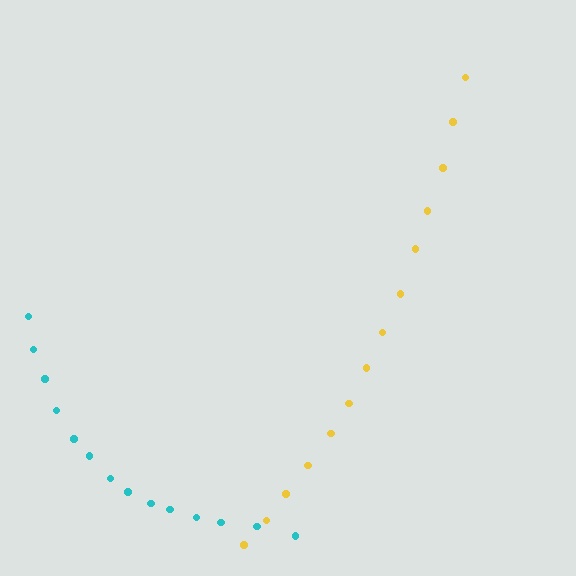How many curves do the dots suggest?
There are 2 distinct paths.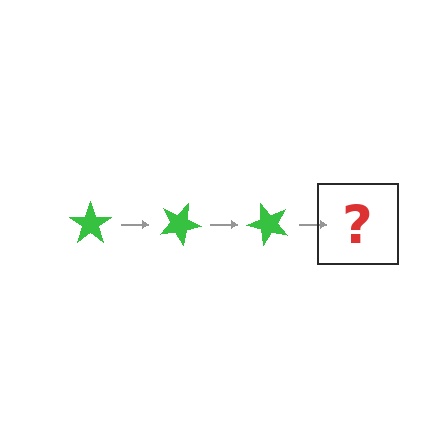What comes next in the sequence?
The next element should be a green star rotated 75 degrees.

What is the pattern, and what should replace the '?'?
The pattern is that the star rotates 25 degrees each step. The '?' should be a green star rotated 75 degrees.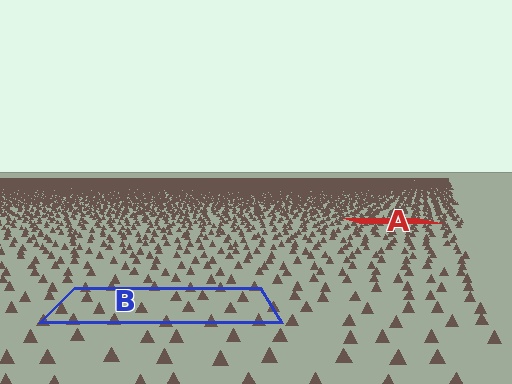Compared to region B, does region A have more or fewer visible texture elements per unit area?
Region A has more texture elements per unit area — they are packed more densely because it is farther away.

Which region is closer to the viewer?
Region B is closer. The texture elements there are larger and more spread out.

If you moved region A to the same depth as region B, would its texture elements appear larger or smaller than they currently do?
They would appear larger. At a closer depth, the same texture elements are projected at a bigger on-screen size.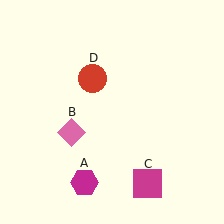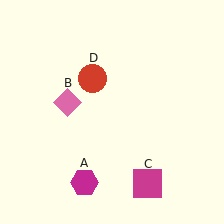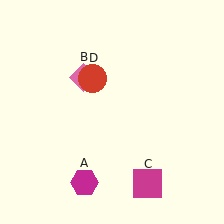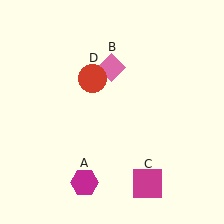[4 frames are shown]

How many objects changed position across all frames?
1 object changed position: pink diamond (object B).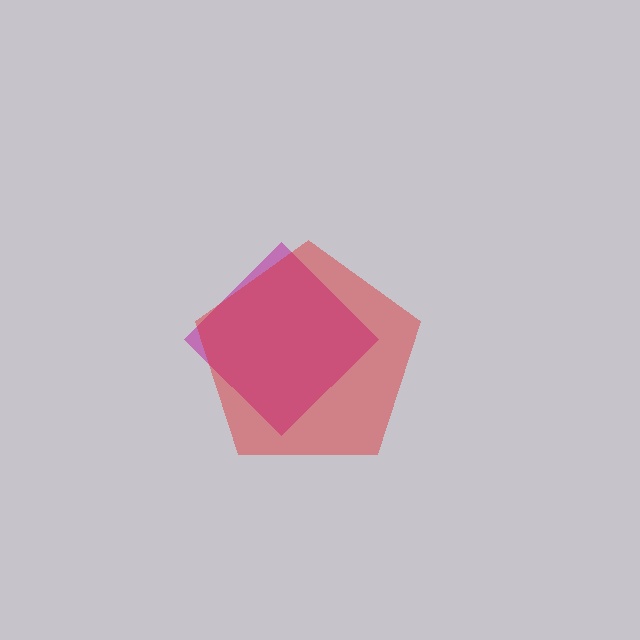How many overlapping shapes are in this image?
There are 2 overlapping shapes in the image.